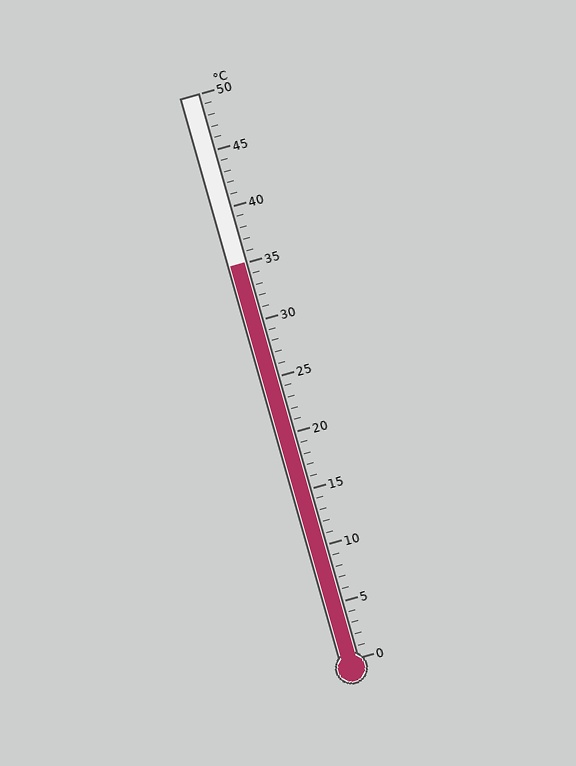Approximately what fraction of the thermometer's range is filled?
The thermometer is filled to approximately 70% of its range.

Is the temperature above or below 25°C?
The temperature is above 25°C.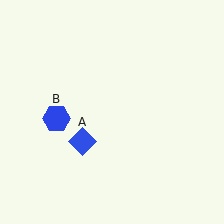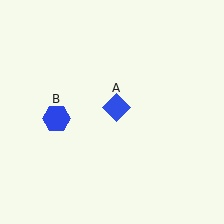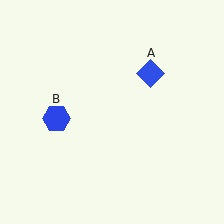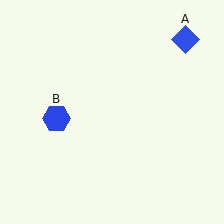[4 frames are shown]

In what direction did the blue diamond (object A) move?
The blue diamond (object A) moved up and to the right.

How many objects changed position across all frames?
1 object changed position: blue diamond (object A).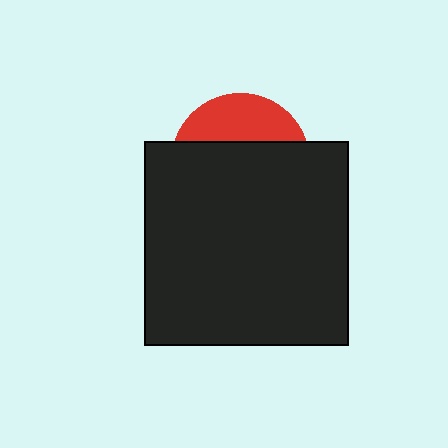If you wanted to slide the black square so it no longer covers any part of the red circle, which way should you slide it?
Slide it down — that is the most direct way to separate the two shapes.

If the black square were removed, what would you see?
You would see the complete red circle.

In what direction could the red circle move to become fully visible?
The red circle could move up. That would shift it out from behind the black square entirely.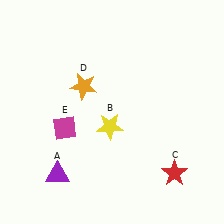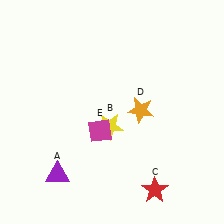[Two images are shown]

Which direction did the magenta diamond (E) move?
The magenta diamond (E) moved right.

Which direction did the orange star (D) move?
The orange star (D) moved right.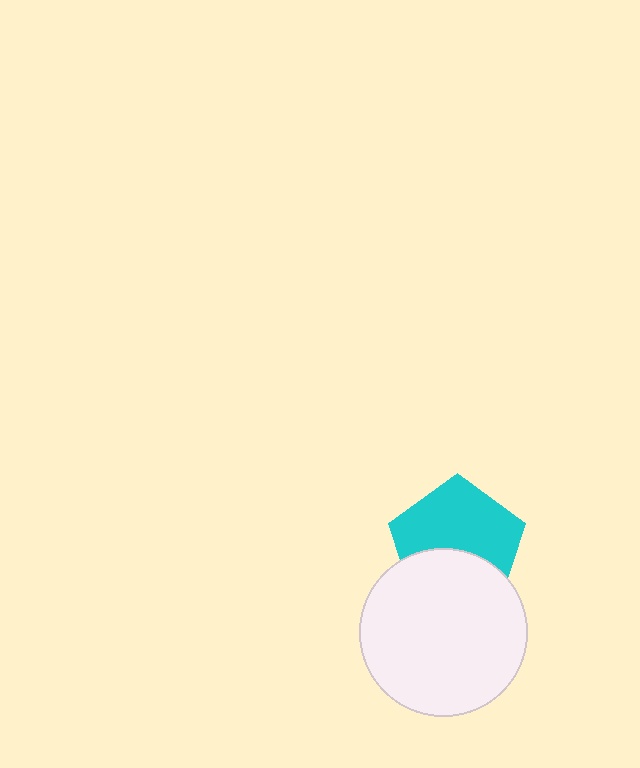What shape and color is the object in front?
The object in front is a white circle.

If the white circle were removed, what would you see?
You would see the complete cyan pentagon.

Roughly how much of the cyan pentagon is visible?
About half of it is visible (roughly 61%).